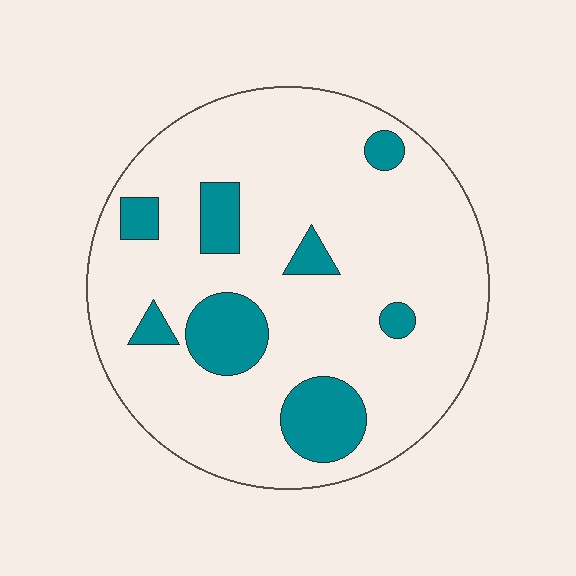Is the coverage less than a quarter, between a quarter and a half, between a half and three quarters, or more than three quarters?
Less than a quarter.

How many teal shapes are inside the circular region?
8.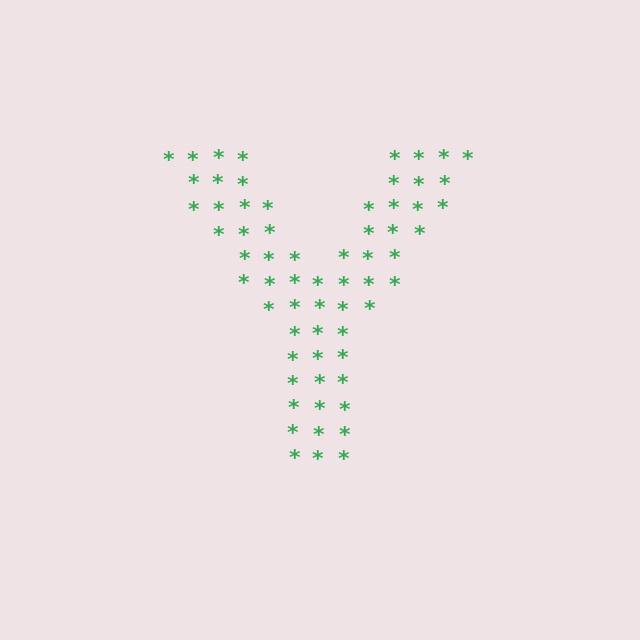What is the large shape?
The large shape is the letter Y.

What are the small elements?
The small elements are asterisks.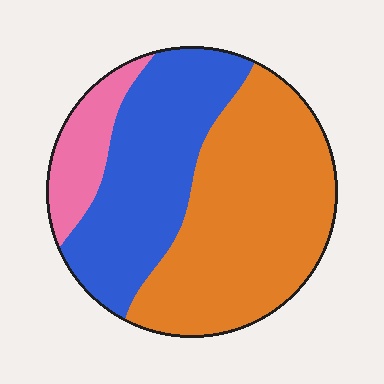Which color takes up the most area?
Orange, at roughly 50%.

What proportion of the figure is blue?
Blue takes up about three eighths (3/8) of the figure.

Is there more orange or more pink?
Orange.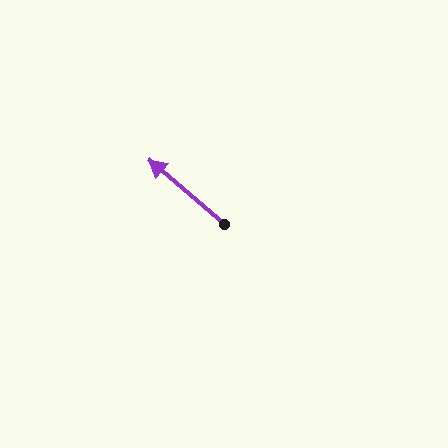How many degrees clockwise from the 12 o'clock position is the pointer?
Approximately 311 degrees.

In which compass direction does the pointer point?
Northwest.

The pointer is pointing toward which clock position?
Roughly 10 o'clock.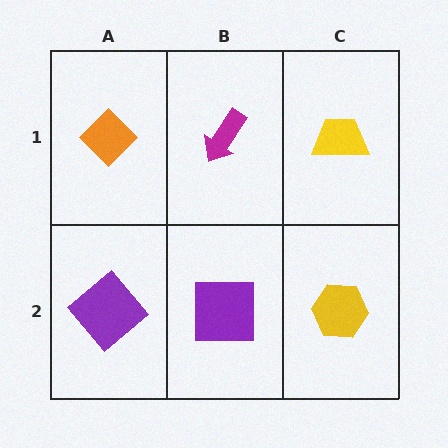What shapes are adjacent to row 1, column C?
A yellow hexagon (row 2, column C), a magenta arrow (row 1, column B).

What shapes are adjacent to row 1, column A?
A purple diamond (row 2, column A), a magenta arrow (row 1, column B).